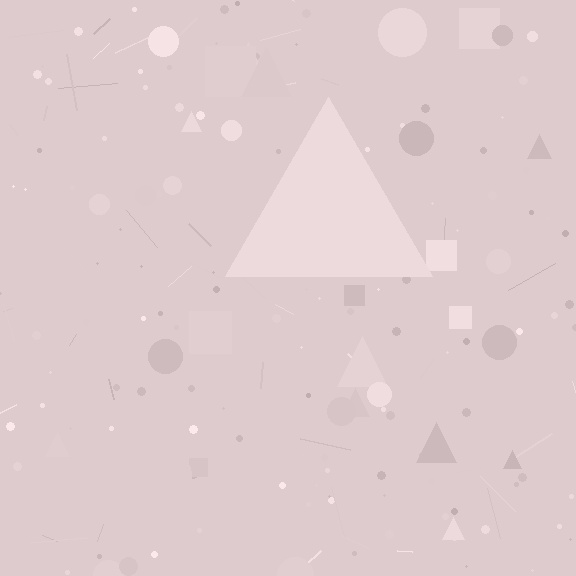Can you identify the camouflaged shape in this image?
The camouflaged shape is a triangle.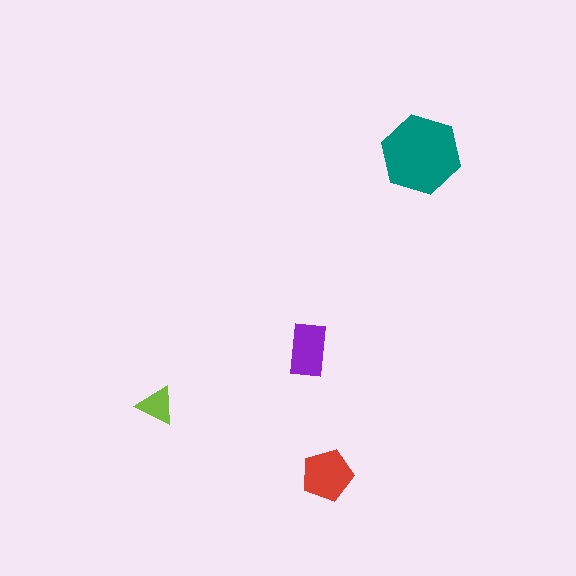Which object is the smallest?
The lime triangle.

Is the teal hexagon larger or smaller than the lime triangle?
Larger.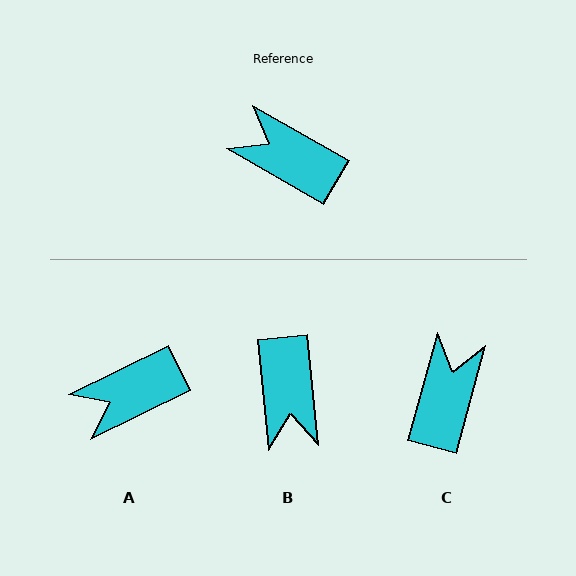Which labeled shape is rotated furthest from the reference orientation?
B, about 126 degrees away.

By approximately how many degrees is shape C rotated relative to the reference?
Approximately 75 degrees clockwise.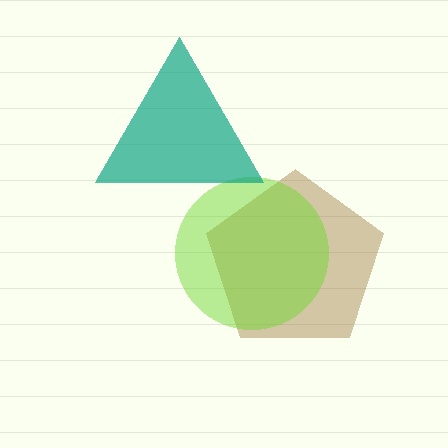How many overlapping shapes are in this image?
There are 3 overlapping shapes in the image.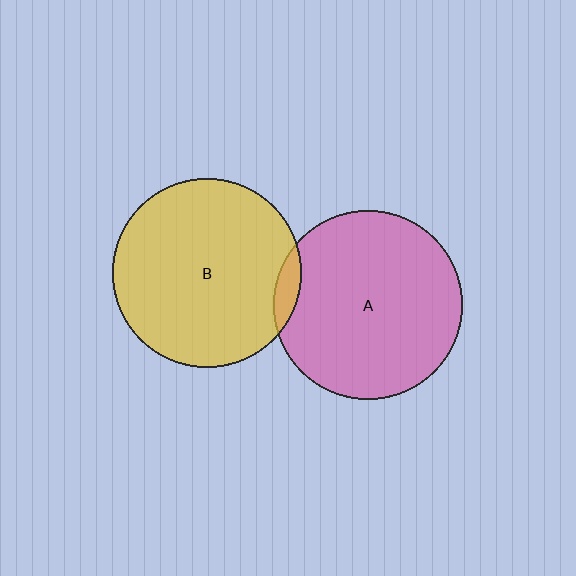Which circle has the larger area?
Circle A (pink).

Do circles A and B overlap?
Yes.